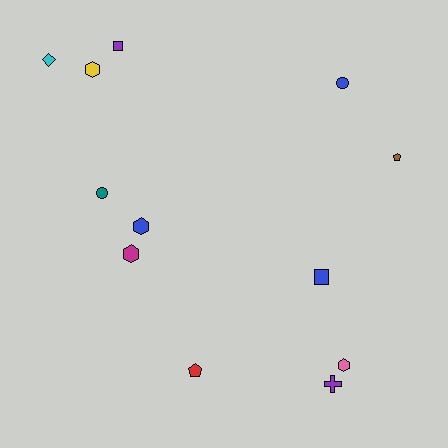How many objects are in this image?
There are 12 objects.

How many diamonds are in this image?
There is 1 diamond.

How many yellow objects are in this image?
There is 1 yellow object.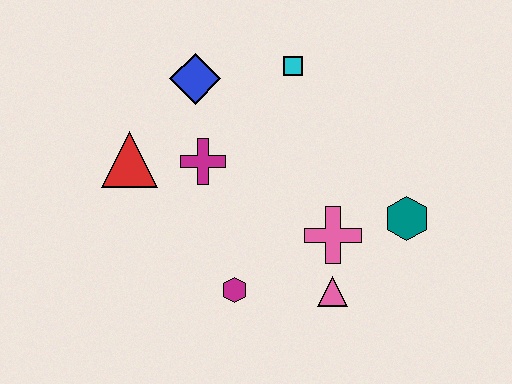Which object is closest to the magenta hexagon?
The pink triangle is closest to the magenta hexagon.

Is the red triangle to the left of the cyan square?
Yes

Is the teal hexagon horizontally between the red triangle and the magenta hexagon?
No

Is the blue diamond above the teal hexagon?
Yes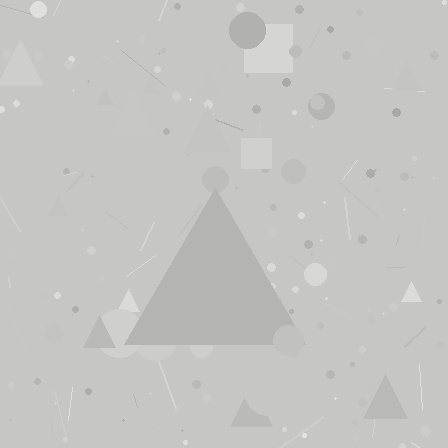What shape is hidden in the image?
A triangle is hidden in the image.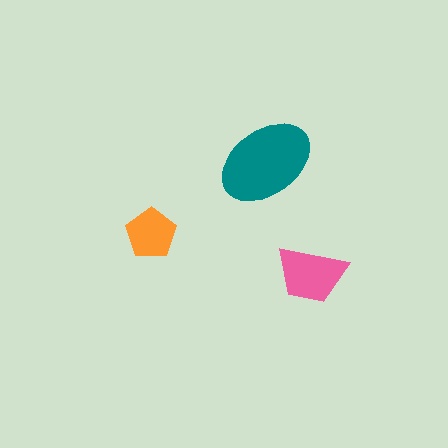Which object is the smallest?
The orange pentagon.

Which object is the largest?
The teal ellipse.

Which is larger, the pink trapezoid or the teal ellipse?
The teal ellipse.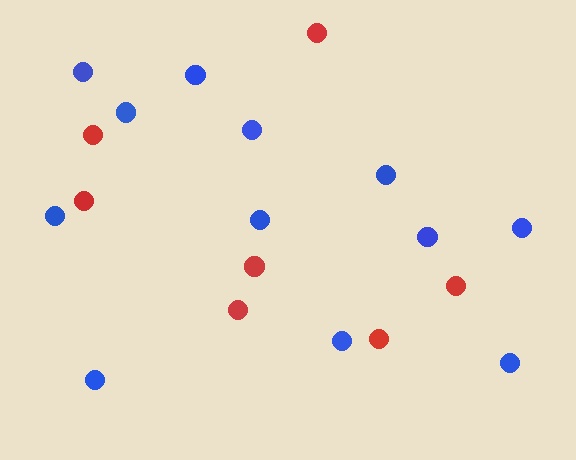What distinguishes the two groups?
There are 2 groups: one group of red circles (7) and one group of blue circles (12).